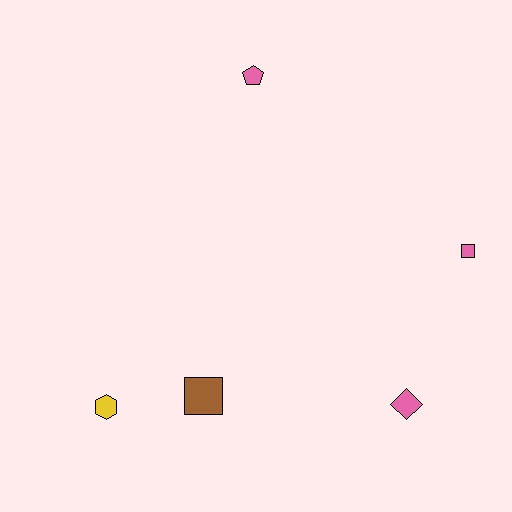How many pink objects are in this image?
There are 3 pink objects.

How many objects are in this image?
There are 5 objects.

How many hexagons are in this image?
There is 1 hexagon.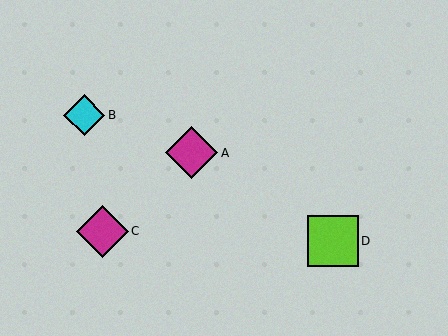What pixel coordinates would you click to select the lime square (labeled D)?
Click at (333, 241) to select the lime square D.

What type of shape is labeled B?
Shape B is a cyan diamond.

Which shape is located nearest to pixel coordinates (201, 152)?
The magenta diamond (labeled A) at (192, 153) is nearest to that location.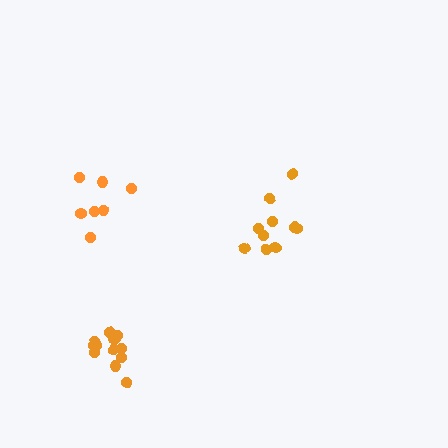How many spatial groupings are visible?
There are 3 spatial groupings.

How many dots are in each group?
Group 1: 10 dots, Group 2: 12 dots, Group 3: 7 dots (29 total).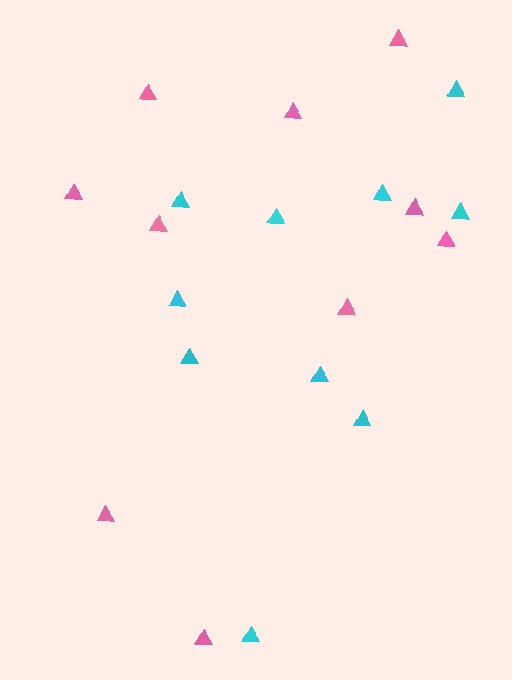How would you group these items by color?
There are 2 groups: one group of pink triangles (10) and one group of cyan triangles (10).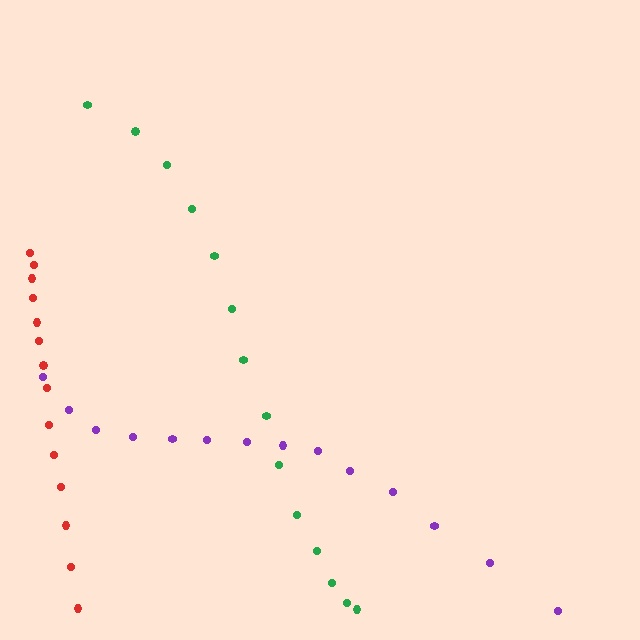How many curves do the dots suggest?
There are 3 distinct paths.